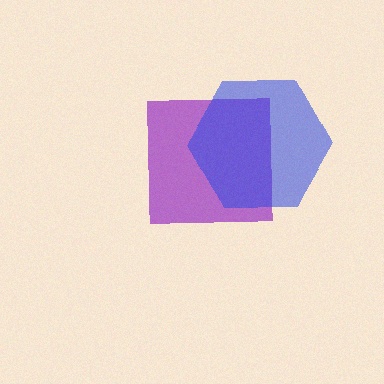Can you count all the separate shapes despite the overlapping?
Yes, there are 2 separate shapes.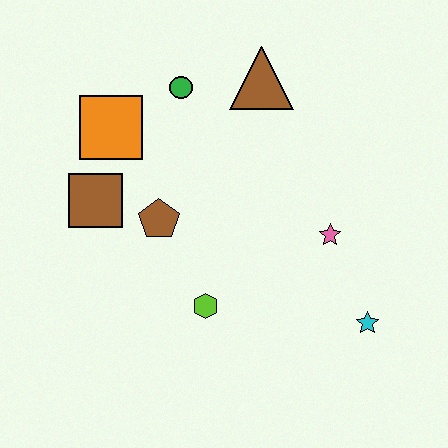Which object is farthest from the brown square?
The cyan star is farthest from the brown square.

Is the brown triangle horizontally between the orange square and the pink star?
Yes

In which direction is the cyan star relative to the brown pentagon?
The cyan star is to the right of the brown pentagon.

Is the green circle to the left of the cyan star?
Yes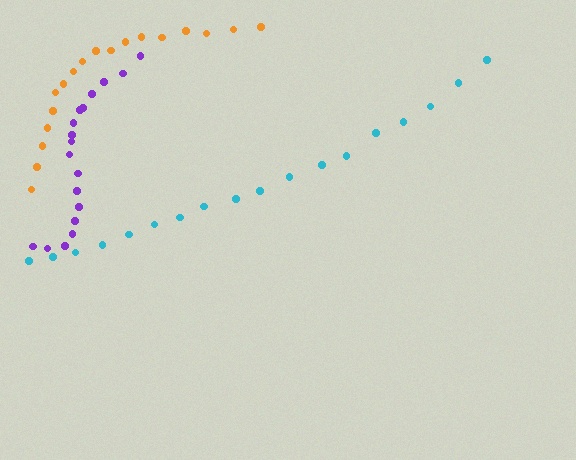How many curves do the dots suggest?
There are 3 distinct paths.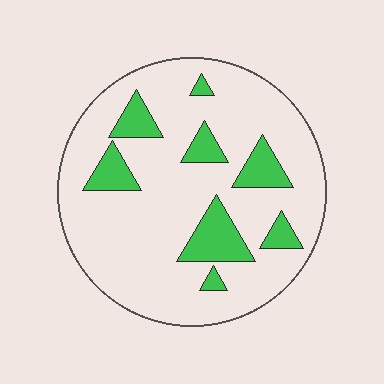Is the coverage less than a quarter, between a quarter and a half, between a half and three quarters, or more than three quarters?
Less than a quarter.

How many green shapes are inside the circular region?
8.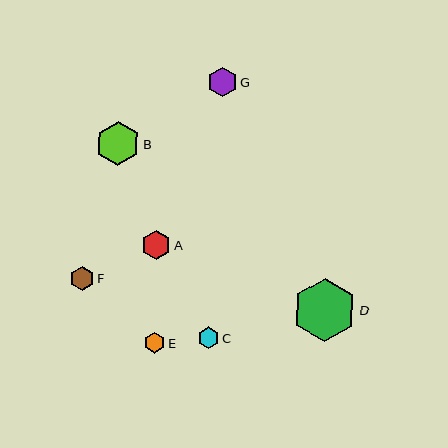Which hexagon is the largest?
Hexagon D is the largest with a size of approximately 63 pixels.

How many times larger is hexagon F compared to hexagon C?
Hexagon F is approximately 1.1 times the size of hexagon C.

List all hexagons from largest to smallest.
From largest to smallest: D, B, G, A, F, C, E.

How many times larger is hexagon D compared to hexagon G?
Hexagon D is approximately 2.1 times the size of hexagon G.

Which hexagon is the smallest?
Hexagon E is the smallest with a size of approximately 21 pixels.